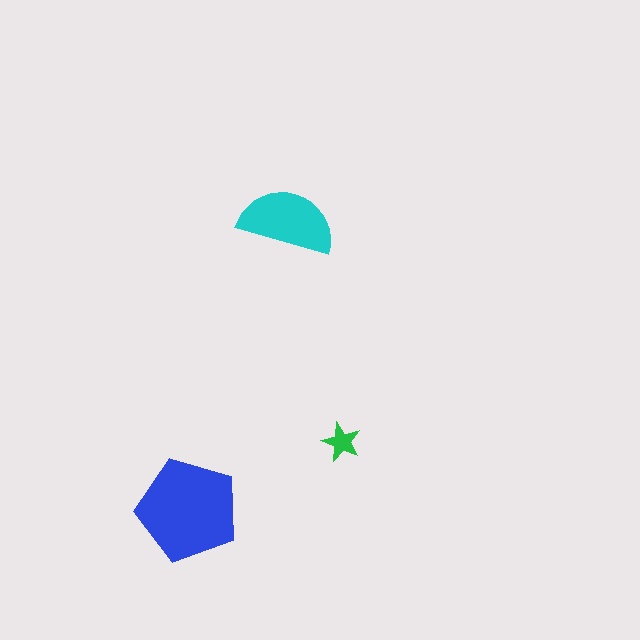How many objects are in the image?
There are 3 objects in the image.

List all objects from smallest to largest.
The green star, the cyan semicircle, the blue pentagon.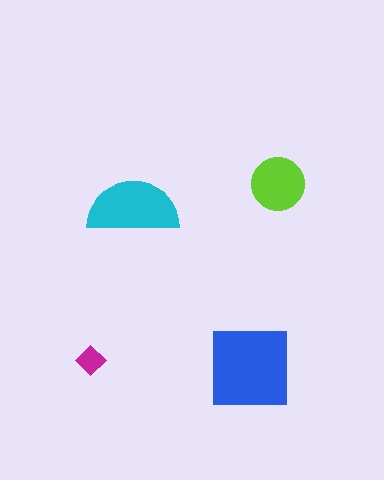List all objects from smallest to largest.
The magenta diamond, the lime circle, the cyan semicircle, the blue square.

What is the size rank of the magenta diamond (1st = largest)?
4th.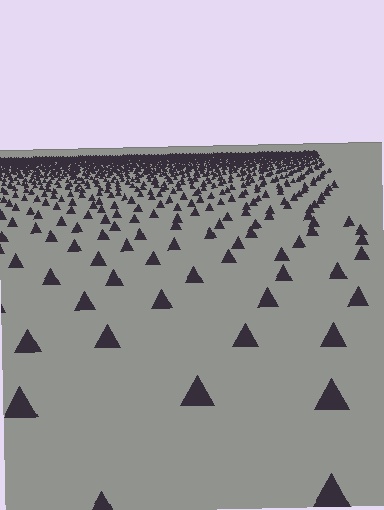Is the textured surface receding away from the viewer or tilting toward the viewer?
The surface is receding away from the viewer. Texture elements get smaller and denser toward the top.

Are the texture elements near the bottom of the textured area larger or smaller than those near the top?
Larger. Near the bottom, elements are closer to the viewer and appear at a bigger on-screen size.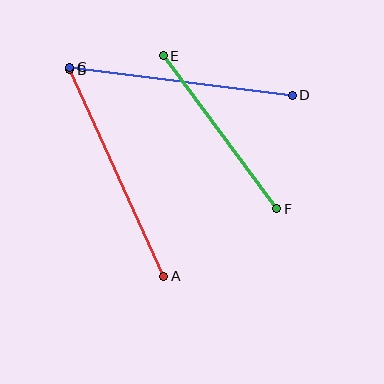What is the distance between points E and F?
The distance is approximately 191 pixels.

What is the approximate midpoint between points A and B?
The midpoint is at approximately (117, 173) pixels.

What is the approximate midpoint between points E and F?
The midpoint is at approximately (220, 132) pixels.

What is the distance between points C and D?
The distance is approximately 224 pixels.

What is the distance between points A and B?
The distance is approximately 227 pixels.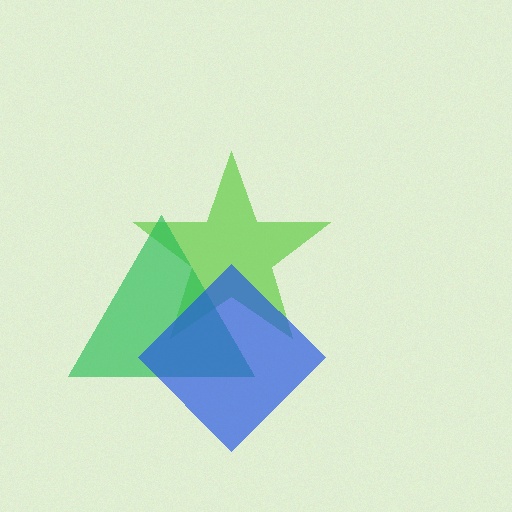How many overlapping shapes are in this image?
There are 3 overlapping shapes in the image.